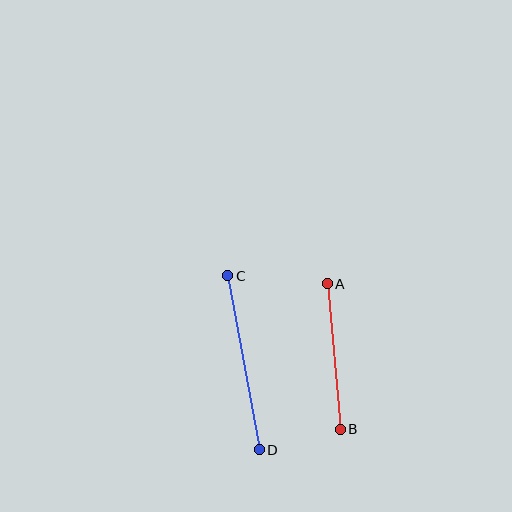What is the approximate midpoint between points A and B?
The midpoint is at approximately (334, 356) pixels.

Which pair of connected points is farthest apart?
Points C and D are farthest apart.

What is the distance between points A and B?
The distance is approximately 146 pixels.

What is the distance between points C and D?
The distance is approximately 177 pixels.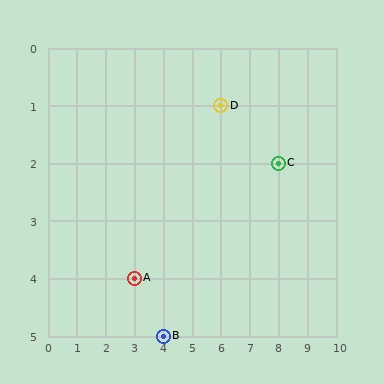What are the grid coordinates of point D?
Point D is at grid coordinates (6, 1).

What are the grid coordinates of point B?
Point B is at grid coordinates (4, 5).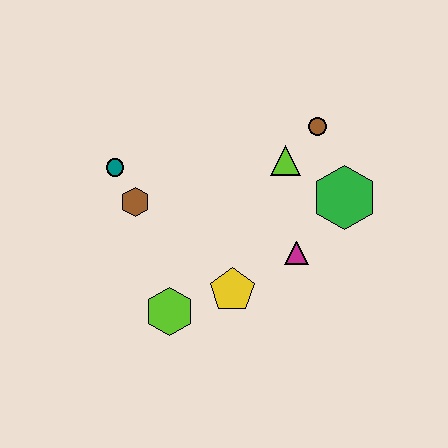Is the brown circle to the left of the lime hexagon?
No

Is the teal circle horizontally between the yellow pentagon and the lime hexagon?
No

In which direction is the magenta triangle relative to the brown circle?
The magenta triangle is below the brown circle.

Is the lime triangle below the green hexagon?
No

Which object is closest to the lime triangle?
The brown circle is closest to the lime triangle.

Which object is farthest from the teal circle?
The green hexagon is farthest from the teal circle.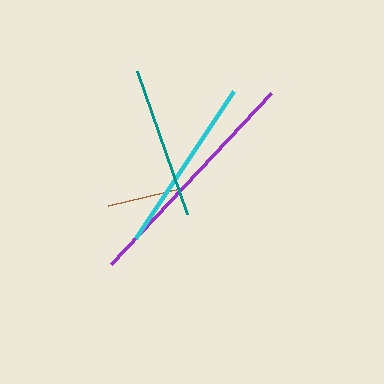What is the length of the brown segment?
The brown segment is approximately 78 pixels long.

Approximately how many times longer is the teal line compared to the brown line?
The teal line is approximately 1.9 times the length of the brown line.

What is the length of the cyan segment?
The cyan segment is approximately 177 pixels long.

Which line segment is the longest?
The purple line is the longest at approximately 234 pixels.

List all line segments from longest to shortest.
From longest to shortest: purple, cyan, teal, brown.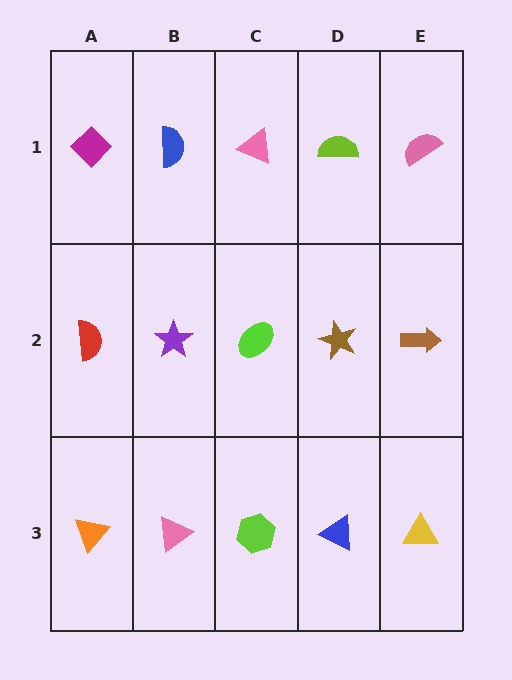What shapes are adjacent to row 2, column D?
A lime semicircle (row 1, column D), a blue triangle (row 3, column D), a lime ellipse (row 2, column C), a brown arrow (row 2, column E).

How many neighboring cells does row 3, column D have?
3.